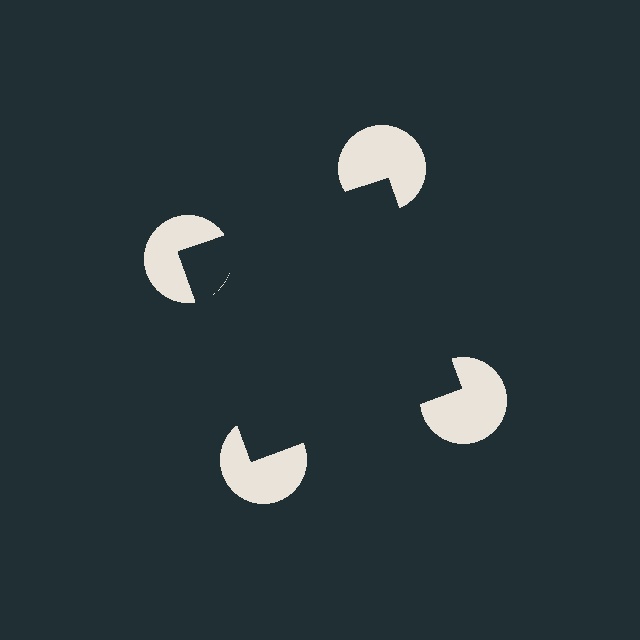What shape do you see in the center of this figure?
An illusory square — its edges are inferred from the aligned wedge cuts in the pac-man discs, not physically drawn.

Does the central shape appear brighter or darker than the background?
It typically appears slightly darker than the background, even though no actual brightness change is drawn.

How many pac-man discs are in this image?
There are 4 — one at each vertex of the illusory square.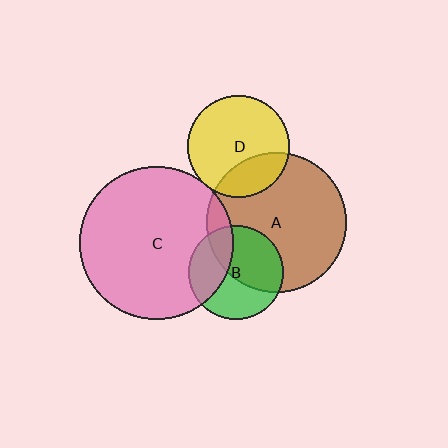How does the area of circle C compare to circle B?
Approximately 2.6 times.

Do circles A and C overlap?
Yes.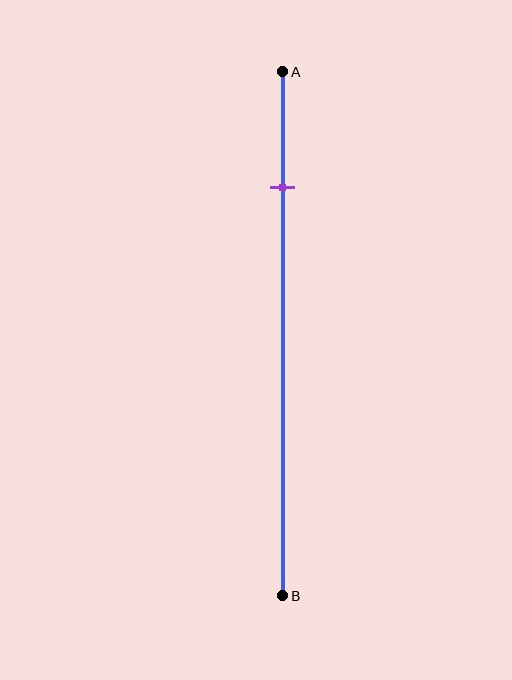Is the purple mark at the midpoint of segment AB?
No, the mark is at about 20% from A, not at the 50% midpoint.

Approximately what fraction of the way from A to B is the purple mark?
The purple mark is approximately 20% of the way from A to B.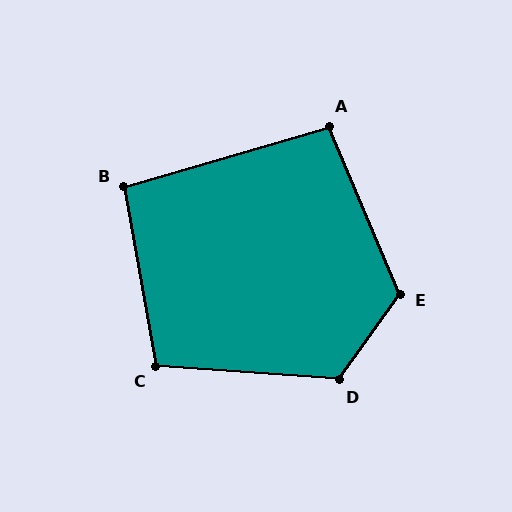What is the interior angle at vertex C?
Approximately 104 degrees (obtuse).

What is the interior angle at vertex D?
Approximately 121 degrees (obtuse).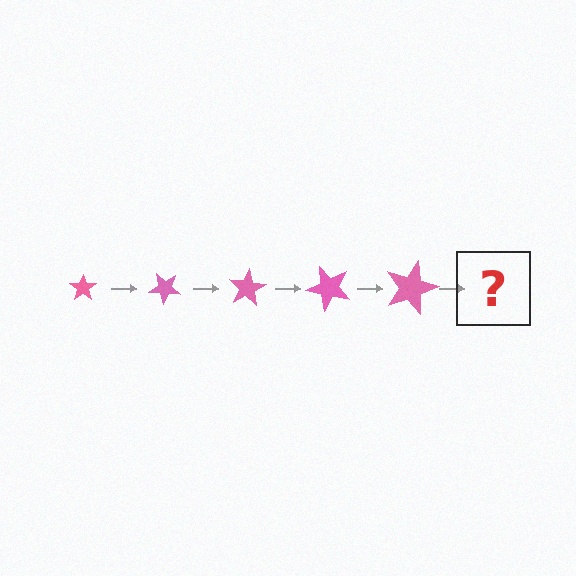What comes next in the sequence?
The next element should be a star, larger than the previous one and rotated 200 degrees from the start.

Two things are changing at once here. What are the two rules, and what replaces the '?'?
The two rules are that the star grows larger each step and it rotates 40 degrees each step. The '?' should be a star, larger than the previous one and rotated 200 degrees from the start.